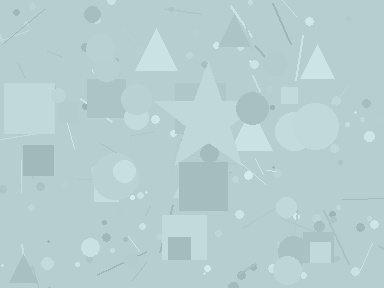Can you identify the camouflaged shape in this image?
The camouflaged shape is a star.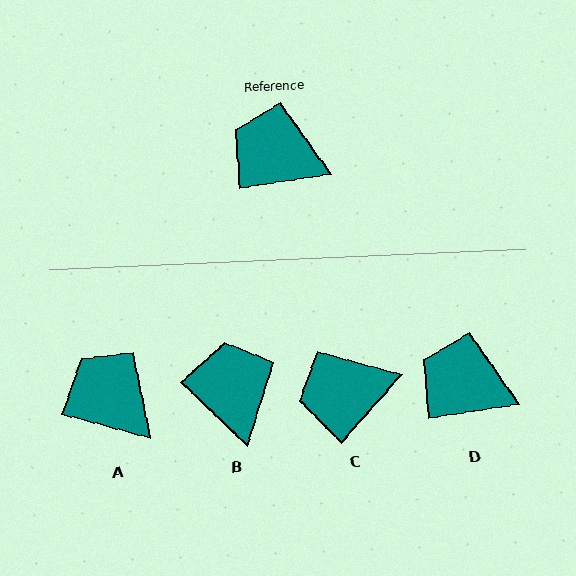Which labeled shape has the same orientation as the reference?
D.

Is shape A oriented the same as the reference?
No, it is off by about 23 degrees.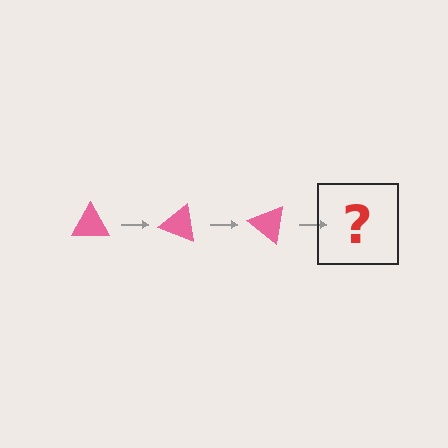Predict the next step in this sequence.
The next step is a pink triangle rotated 60 degrees.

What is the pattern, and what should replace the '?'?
The pattern is that the triangle rotates 20 degrees each step. The '?' should be a pink triangle rotated 60 degrees.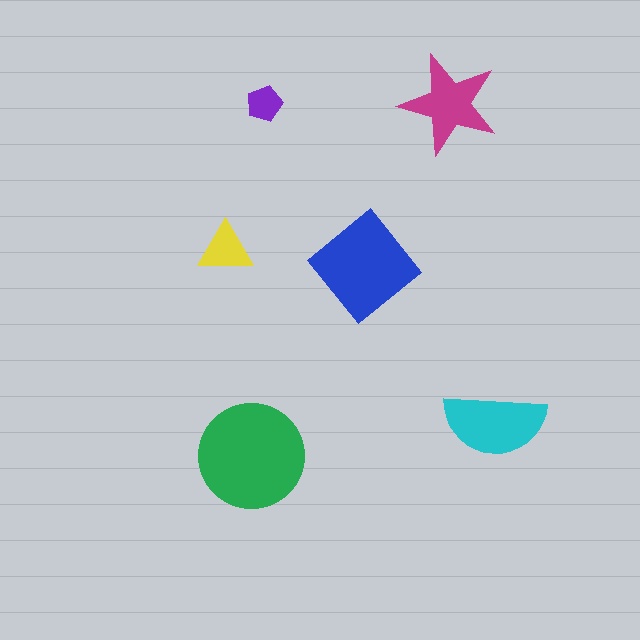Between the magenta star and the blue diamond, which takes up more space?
The blue diamond.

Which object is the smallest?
The purple pentagon.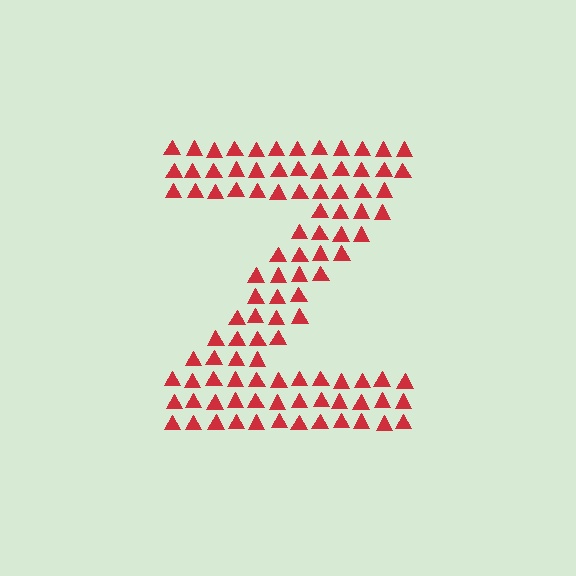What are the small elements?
The small elements are triangles.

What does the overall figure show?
The overall figure shows the letter Z.